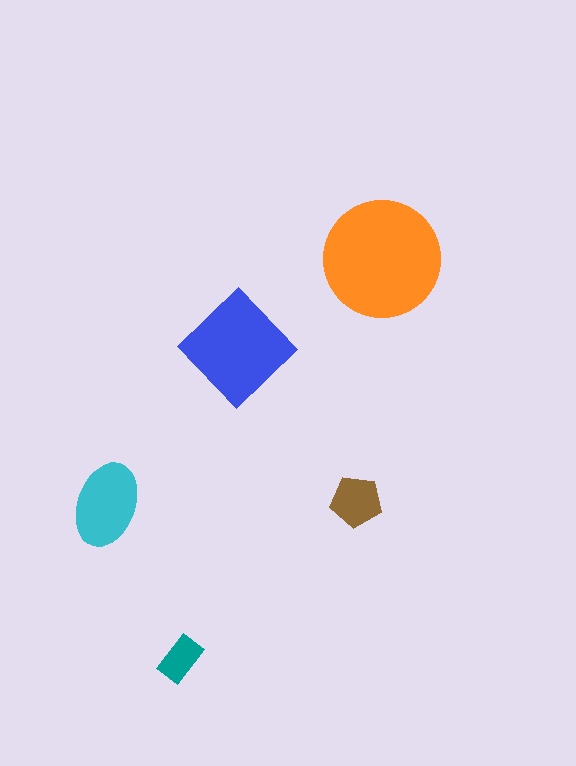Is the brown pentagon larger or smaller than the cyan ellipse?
Smaller.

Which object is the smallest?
The teal rectangle.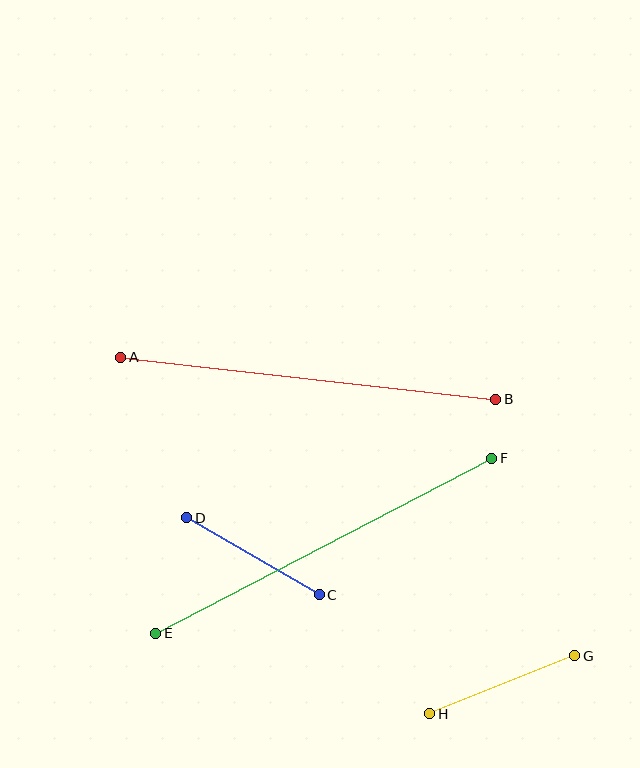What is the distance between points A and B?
The distance is approximately 377 pixels.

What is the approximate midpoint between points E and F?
The midpoint is at approximately (324, 546) pixels.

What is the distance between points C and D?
The distance is approximately 153 pixels.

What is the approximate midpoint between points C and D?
The midpoint is at approximately (253, 556) pixels.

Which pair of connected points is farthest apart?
Points E and F are farthest apart.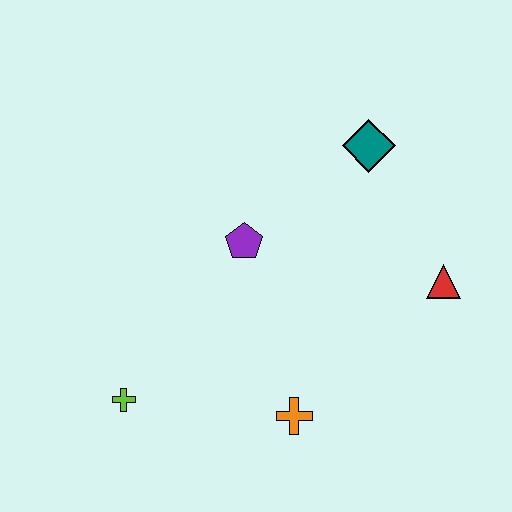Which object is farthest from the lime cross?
The teal diamond is farthest from the lime cross.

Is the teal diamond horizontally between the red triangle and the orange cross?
Yes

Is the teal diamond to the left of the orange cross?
No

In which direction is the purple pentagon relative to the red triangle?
The purple pentagon is to the left of the red triangle.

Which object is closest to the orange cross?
The lime cross is closest to the orange cross.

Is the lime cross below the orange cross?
No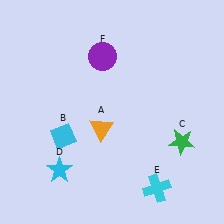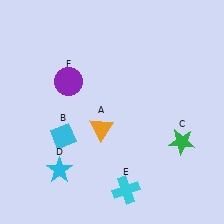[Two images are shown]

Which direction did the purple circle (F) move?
The purple circle (F) moved left.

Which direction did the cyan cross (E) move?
The cyan cross (E) moved left.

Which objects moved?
The objects that moved are: the cyan cross (E), the purple circle (F).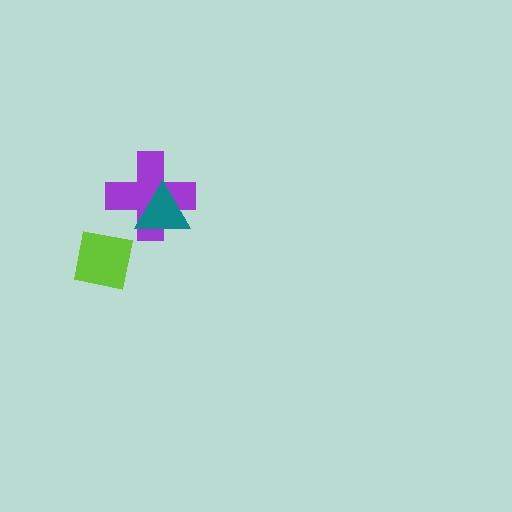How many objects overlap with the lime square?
0 objects overlap with the lime square.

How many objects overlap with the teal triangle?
1 object overlaps with the teal triangle.